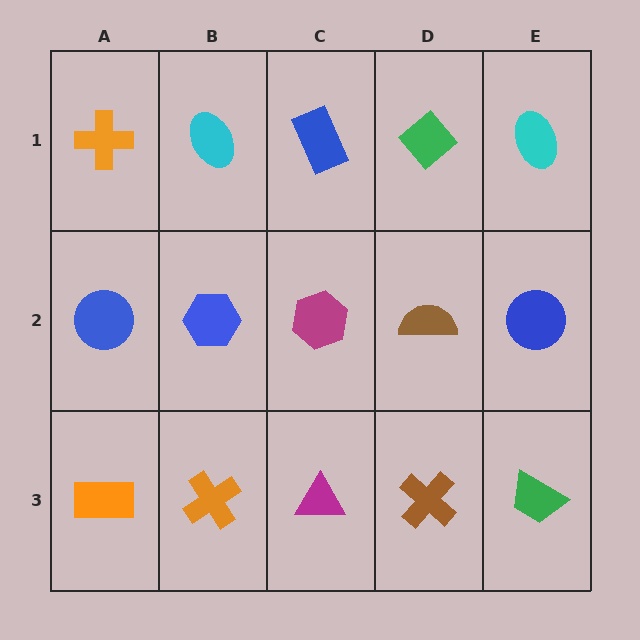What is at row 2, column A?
A blue circle.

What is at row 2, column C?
A magenta hexagon.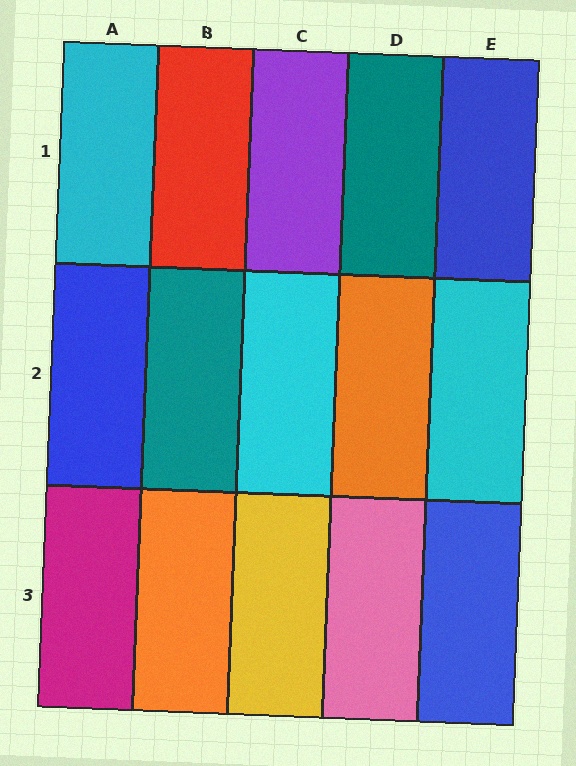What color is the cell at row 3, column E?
Blue.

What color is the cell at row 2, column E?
Cyan.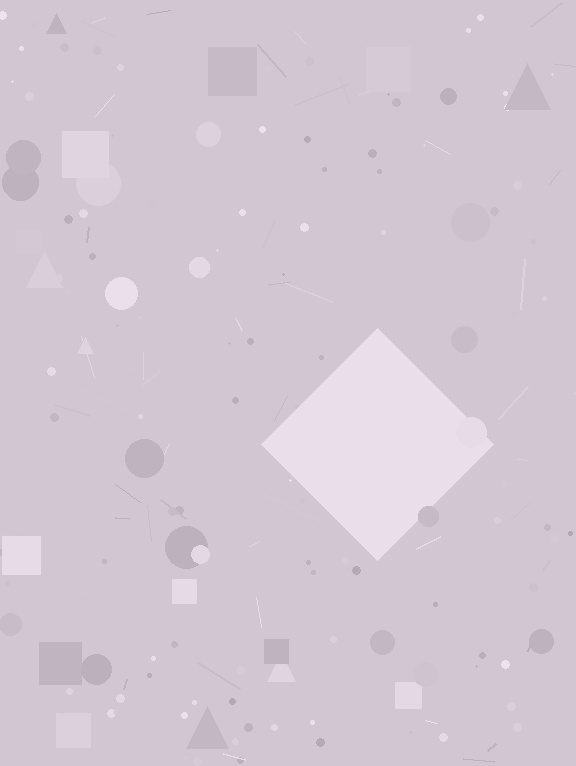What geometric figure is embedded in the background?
A diamond is embedded in the background.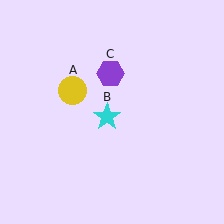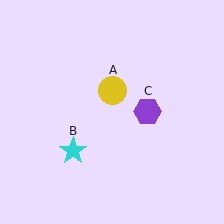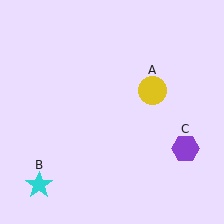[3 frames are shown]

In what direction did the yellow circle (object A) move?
The yellow circle (object A) moved right.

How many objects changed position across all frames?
3 objects changed position: yellow circle (object A), cyan star (object B), purple hexagon (object C).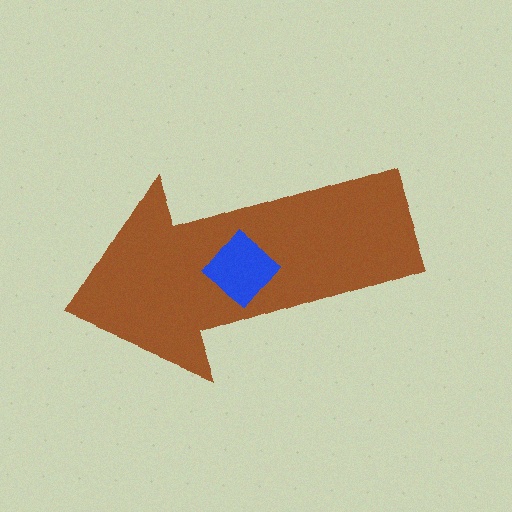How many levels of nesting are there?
2.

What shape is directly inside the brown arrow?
The blue diamond.